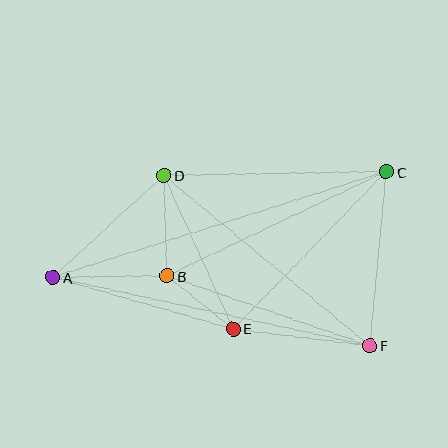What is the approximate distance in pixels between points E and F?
The distance between E and F is approximately 138 pixels.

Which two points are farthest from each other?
Points A and C are farthest from each other.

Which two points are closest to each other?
Points B and E are closest to each other.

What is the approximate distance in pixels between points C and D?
The distance between C and D is approximately 223 pixels.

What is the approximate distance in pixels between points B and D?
The distance between B and D is approximately 101 pixels.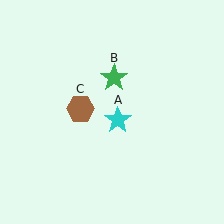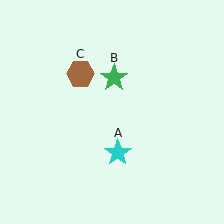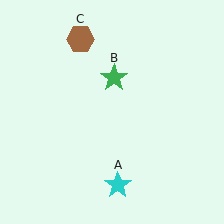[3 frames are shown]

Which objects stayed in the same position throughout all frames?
Green star (object B) remained stationary.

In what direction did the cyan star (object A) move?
The cyan star (object A) moved down.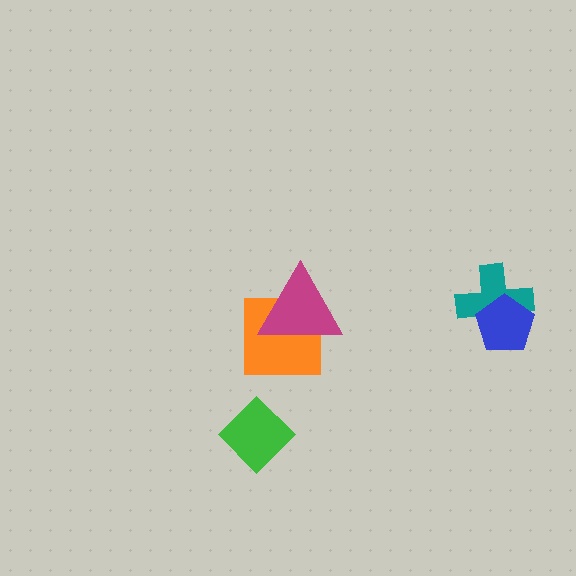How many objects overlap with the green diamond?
0 objects overlap with the green diamond.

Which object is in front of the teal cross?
The blue pentagon is in front of the teal cross.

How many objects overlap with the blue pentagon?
1 object overlaps with the blue pentagon.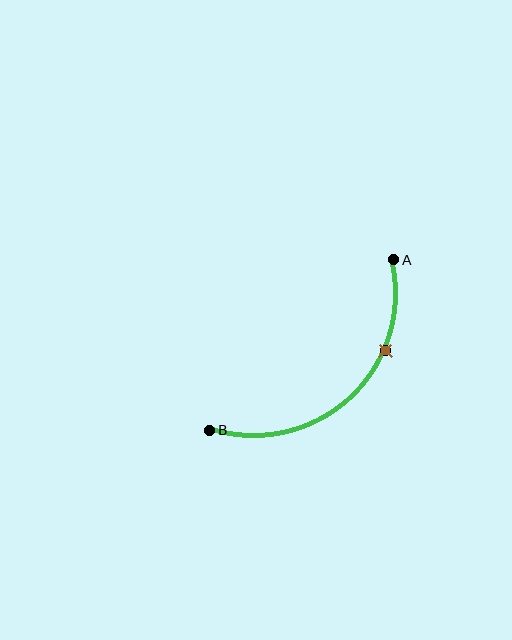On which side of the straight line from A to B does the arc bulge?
The arc bulges below and to the right of the straight line connecting A and B.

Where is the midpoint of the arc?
The arc midpoint is the point on the curve farthest from the straight line joining A and B. It sits below and to the right of that line.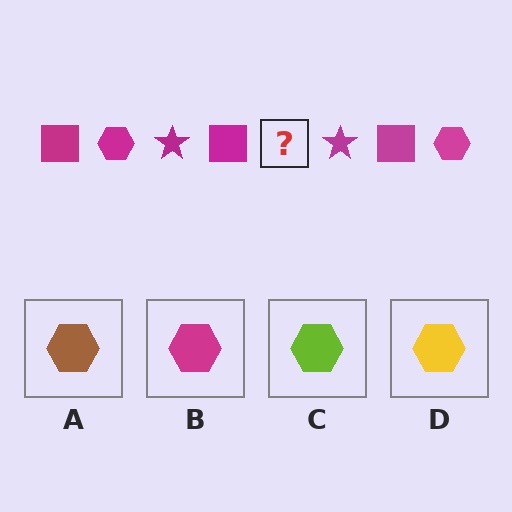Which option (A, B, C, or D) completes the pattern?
B.